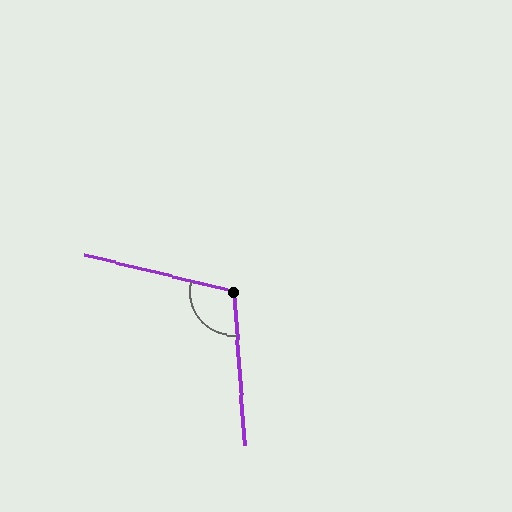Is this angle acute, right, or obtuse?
It is obtuse.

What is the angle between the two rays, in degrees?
Approximately 108 degrees.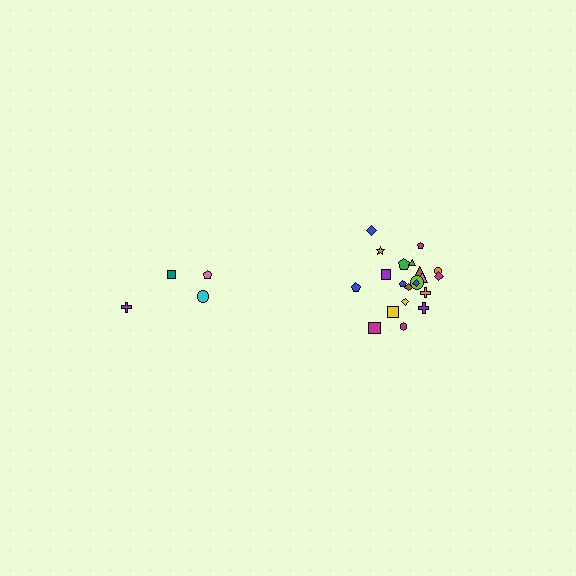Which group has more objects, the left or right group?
The right group.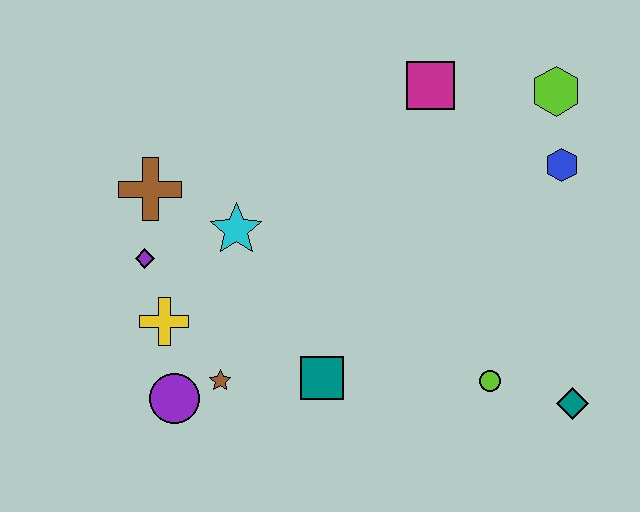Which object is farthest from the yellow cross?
The lime hexagon is farthest from the yellow cross.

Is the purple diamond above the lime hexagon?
No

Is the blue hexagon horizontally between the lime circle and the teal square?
No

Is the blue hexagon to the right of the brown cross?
Yes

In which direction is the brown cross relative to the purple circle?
The brown cross is above the purple circle.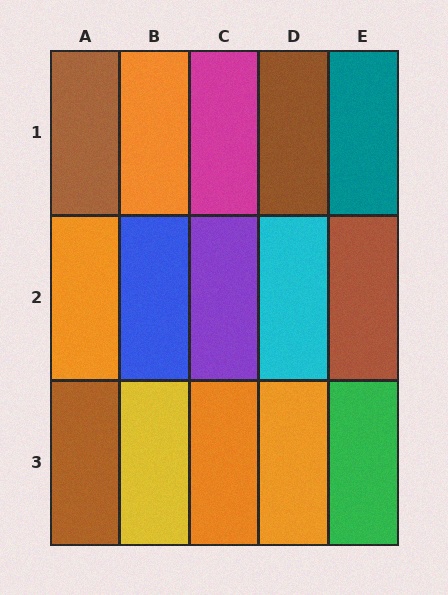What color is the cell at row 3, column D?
Orange.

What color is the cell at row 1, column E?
Teal.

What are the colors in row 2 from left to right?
Orange, blue, purple, cyan, brown.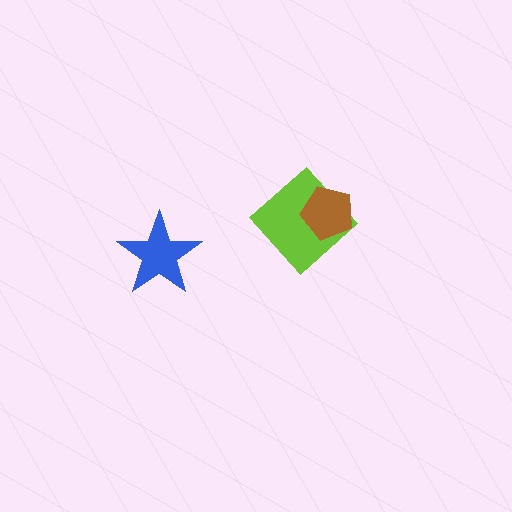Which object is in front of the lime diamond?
The brown pentagon is in front of the lime diamond.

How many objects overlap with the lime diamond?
1 object overlaps with the lime diamond.